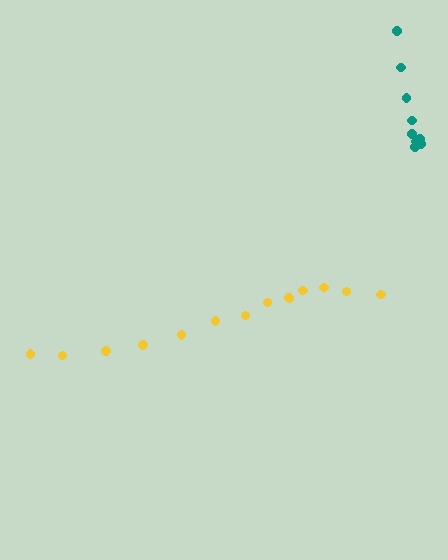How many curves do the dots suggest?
There are 2 distinct paths.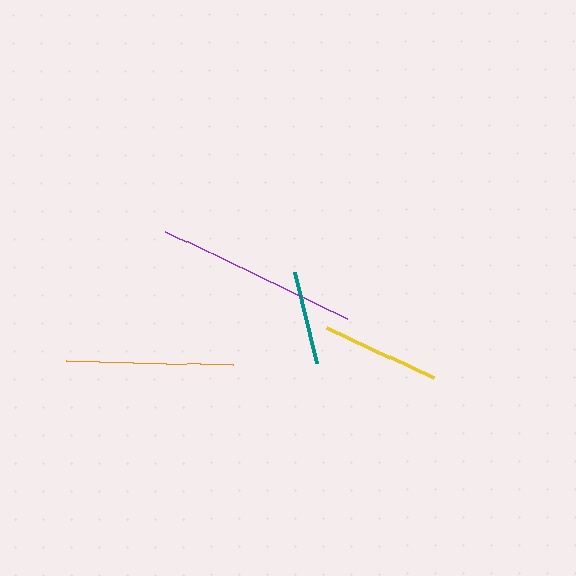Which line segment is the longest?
The purple line is the longest at approximately 201 pixels.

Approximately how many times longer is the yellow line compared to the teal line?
The yellow line is approximately 1.3 times the length of the teal line.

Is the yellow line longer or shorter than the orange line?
The orange line is longer than the yellow line.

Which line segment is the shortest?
The teal line is the shortest at approximately 94 pixels.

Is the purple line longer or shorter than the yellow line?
The purple line is longer than the yellow line.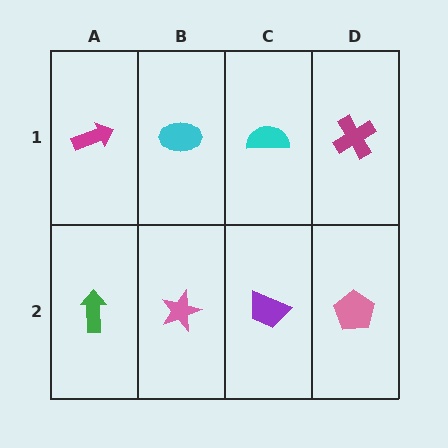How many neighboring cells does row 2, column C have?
3.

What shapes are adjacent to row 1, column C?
A purple trapezoid (row 2, column C), a cyan ellipse (row 1, column B), a magenta cross (row 1, column D).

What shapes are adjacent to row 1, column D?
A pink pentagon (row 2, column D), a cyan semicircle (row 1, column C).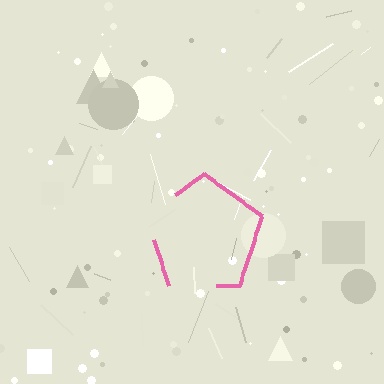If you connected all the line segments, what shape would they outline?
They would outline a pentagon.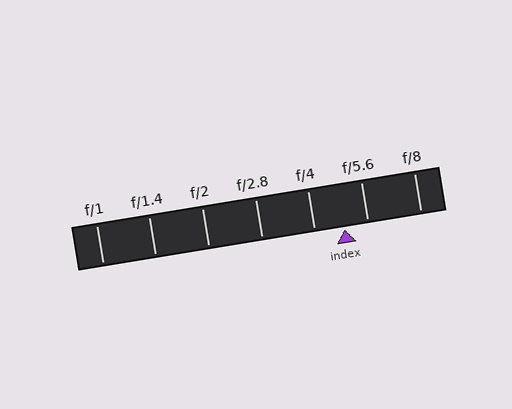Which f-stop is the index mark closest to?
The index mark is closest to f/5.6.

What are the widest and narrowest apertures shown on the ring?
The widest aperture shown is f/1 and the narrowest is f/8.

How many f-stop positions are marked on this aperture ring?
There are 7 f-stop positions marked.